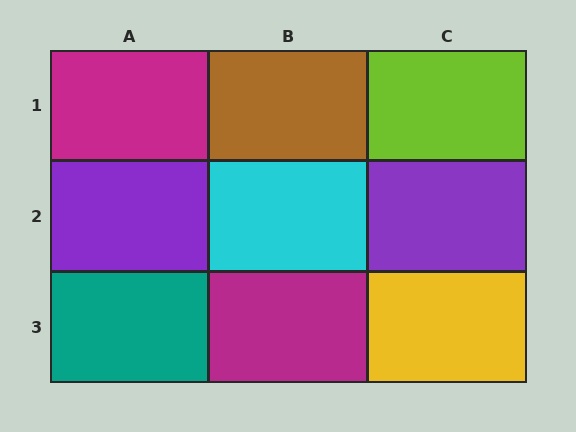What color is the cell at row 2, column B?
Cyan.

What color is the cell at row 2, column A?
Purple.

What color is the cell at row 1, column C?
Lime.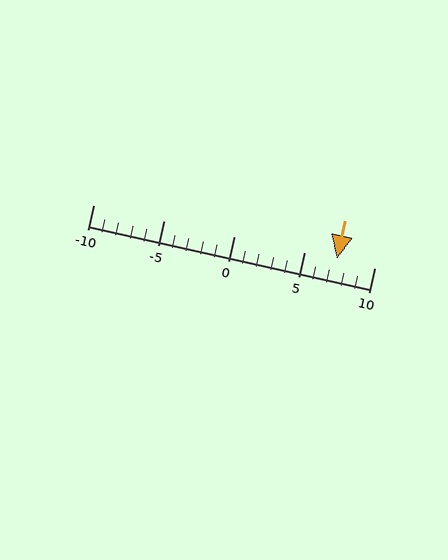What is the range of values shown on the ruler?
The ruler shows values from -10 to 10.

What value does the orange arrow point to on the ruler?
The orange arrow points to approximately 7.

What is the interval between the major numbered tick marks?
The major tick marks are spaced 5 units apart.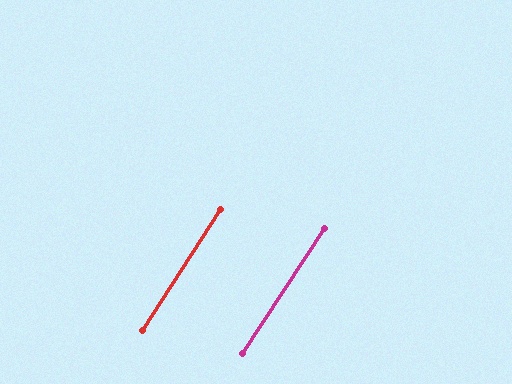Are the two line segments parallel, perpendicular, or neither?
Parallel — their directions differ by only 0.6°.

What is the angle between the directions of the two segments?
Approximately 1 degree.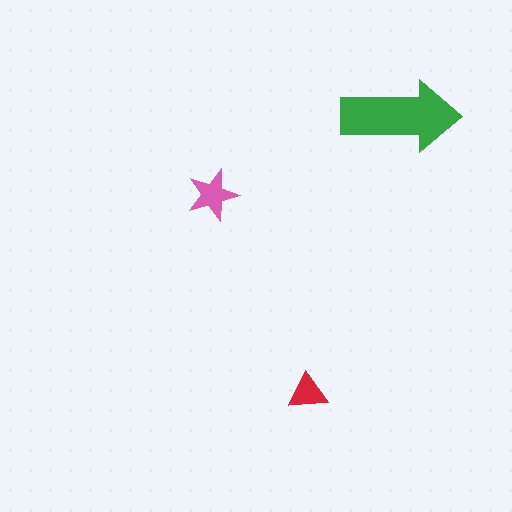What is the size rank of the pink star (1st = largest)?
2nd.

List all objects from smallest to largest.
The red triangle, the pink star, the green arrow.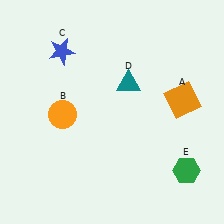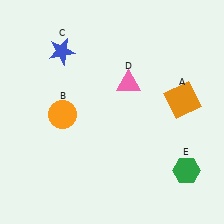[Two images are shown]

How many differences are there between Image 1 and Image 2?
There is 1 difference between the two images.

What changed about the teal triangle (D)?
In Image 1, D is teal. In Image 2, it changed to pink.